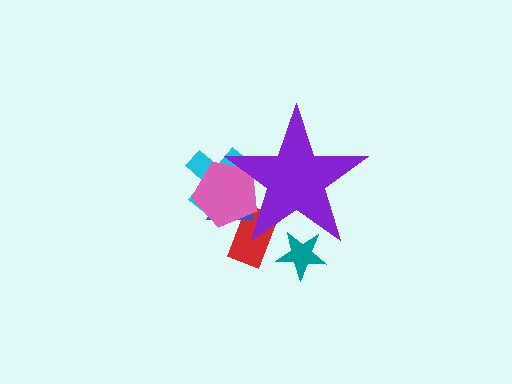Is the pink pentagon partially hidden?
Yes, the pink pentagon is partially hidden behind the purple star.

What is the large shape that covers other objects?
A purple star.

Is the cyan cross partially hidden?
Yes, the cyan cross is partially hidden behind the purple star.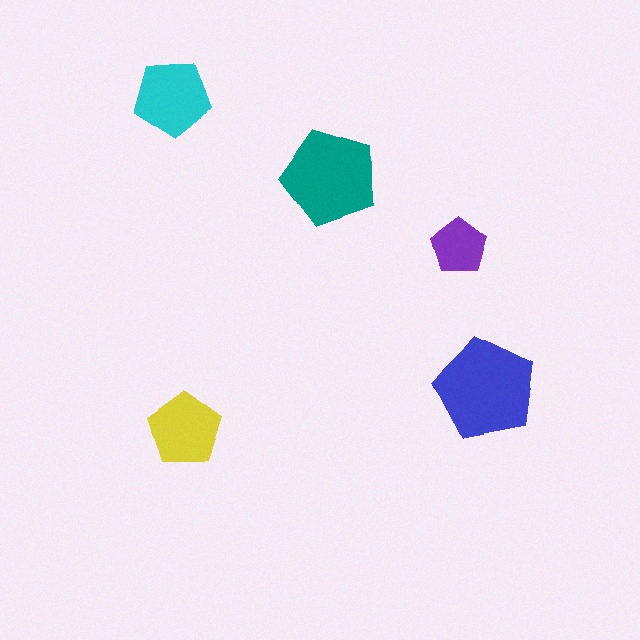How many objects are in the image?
There are 5 objects in the image.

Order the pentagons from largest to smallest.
the blue one, the teal one, the cyan one, the yellow one, the purple one.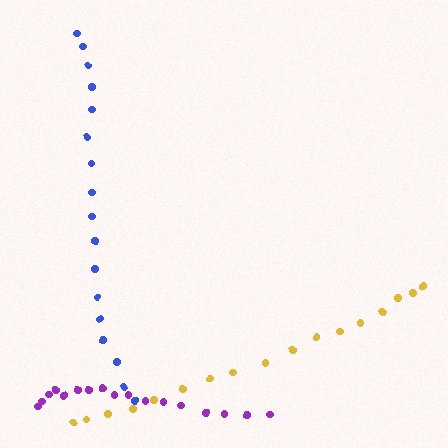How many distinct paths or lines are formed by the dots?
There are 3 distinct paths.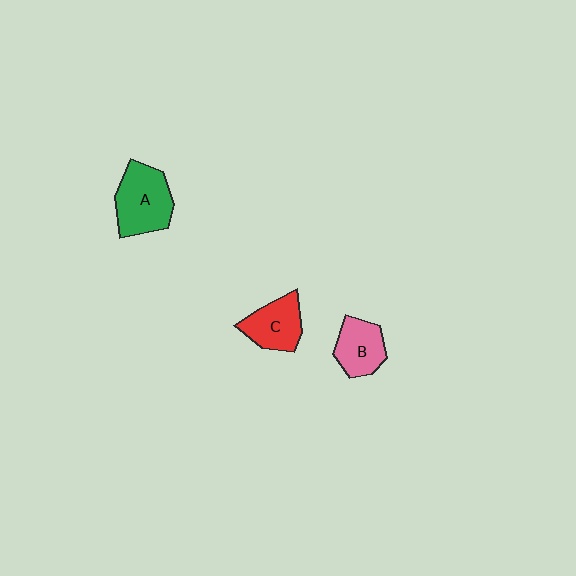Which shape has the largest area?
Shape A (green).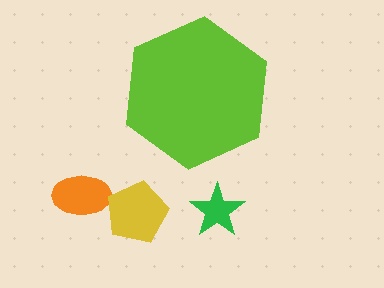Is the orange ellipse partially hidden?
No, the orange ellipse is fully visible.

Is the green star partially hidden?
No, the green star is fully visible.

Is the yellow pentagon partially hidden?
No, the yellow pentagon is fully visible.